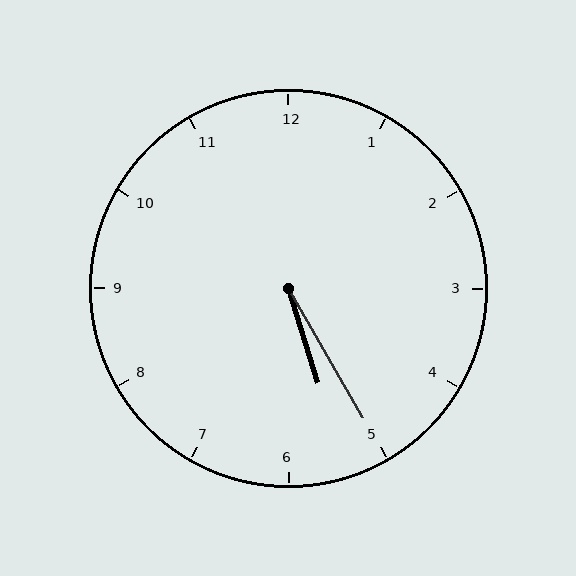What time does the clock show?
5:25.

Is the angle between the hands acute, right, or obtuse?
It is acute.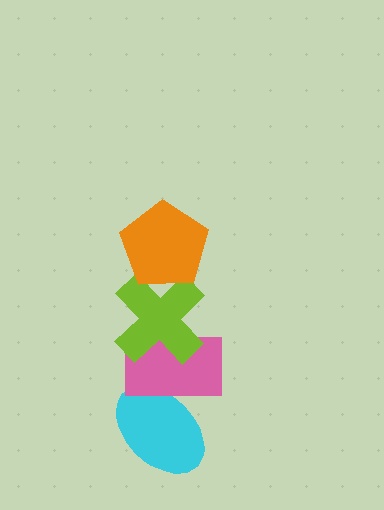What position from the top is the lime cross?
The lime cross is 2nd from the top.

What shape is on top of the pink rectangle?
The lime cross is on top of the pink rectangle.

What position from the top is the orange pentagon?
The orange pentagon is 1st from the top.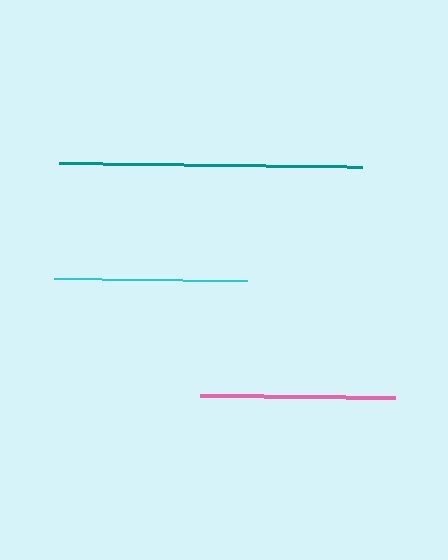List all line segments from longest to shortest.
From longest to shortest: teal, pink, cyan.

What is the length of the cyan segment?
The cyan segment is approximately 192 pixels long.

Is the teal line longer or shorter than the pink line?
The teal line is longer than the pink line.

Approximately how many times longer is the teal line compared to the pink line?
The teal line is approximately 1.6 times the length of the pink line.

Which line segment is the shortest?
The cyan line is the shortest at approximately 192 pixels.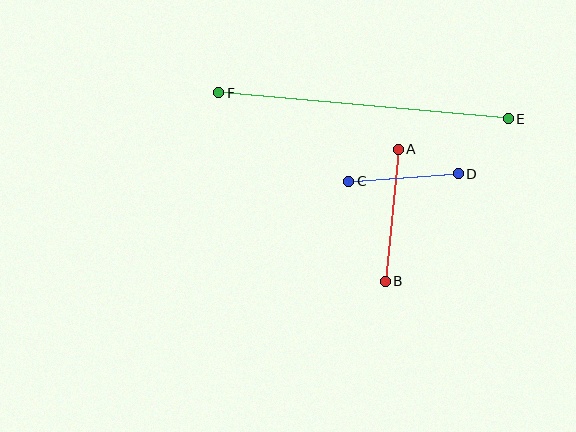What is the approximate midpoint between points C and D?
The midpoint is at approximately (404, 177) pixels.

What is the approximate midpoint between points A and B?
The midpoint is at approximately (392, 215) pixels.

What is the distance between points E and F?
The distance is approximately 291 pixels.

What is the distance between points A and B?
The distance is approximately 133 pixels.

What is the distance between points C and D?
The distance is approximately 110 pixels.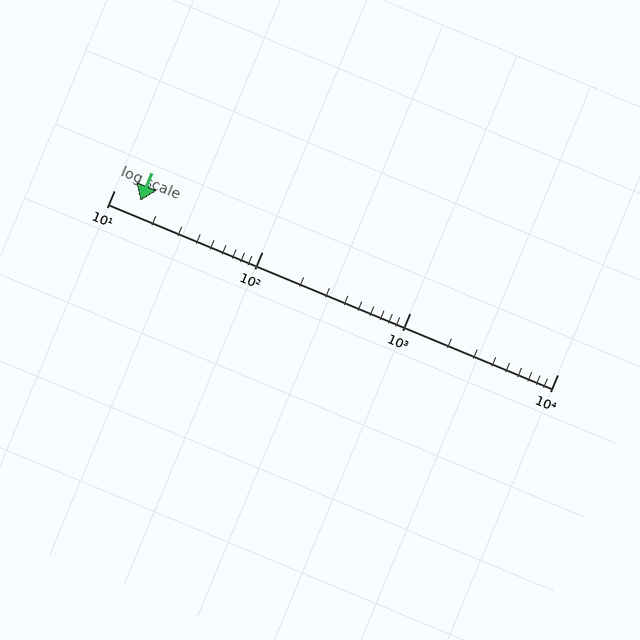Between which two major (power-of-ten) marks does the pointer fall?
The pointer is between 10 and 100.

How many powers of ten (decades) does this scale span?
The scale spans 3 decades, from 10 to 10000.